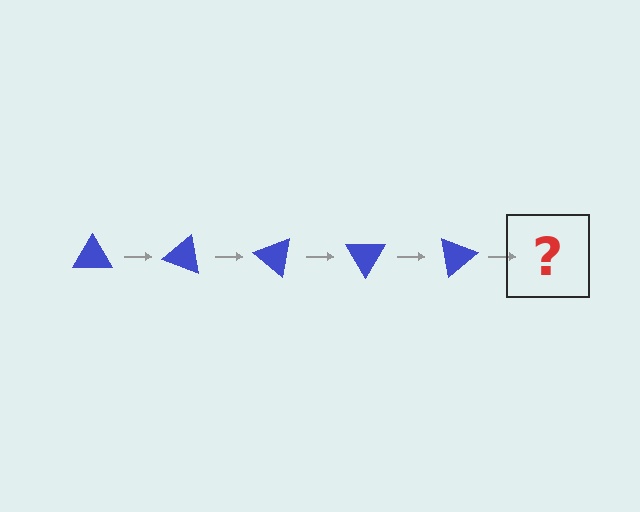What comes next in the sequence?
The next element should be a blue triangle rotated 100 degrees.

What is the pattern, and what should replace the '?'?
The pattern is that the triangle rotates 20 degrees each step. The '?' should be a blue triangle rotated 100 degrees.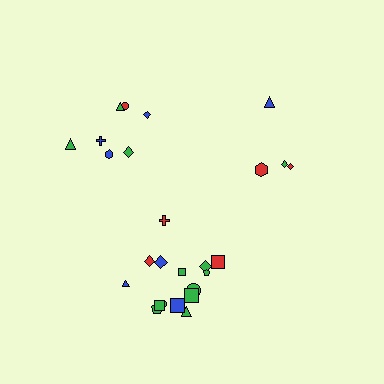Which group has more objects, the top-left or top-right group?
The top-left group.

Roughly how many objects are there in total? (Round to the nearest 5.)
Roughly 25 objects in total.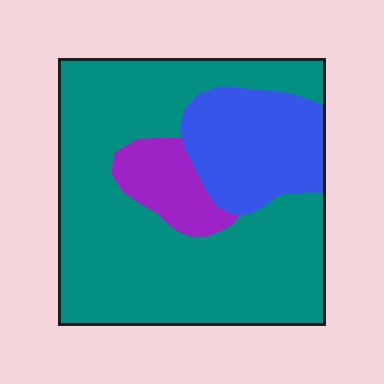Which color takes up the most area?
Teal, at roughly 70%.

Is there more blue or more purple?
Blue.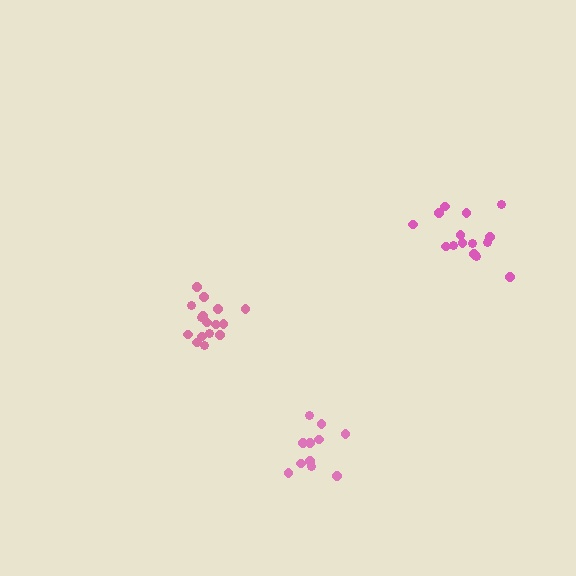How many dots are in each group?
Group 1: 15 dots, Group 2: 11 dots, Group 3: 16 dots (42 total).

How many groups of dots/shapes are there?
There are 3 groups.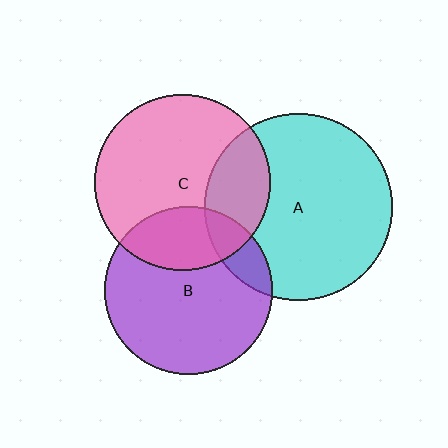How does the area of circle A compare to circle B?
Approximately 1.3 times.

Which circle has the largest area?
Circle A (cyan).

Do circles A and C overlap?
Yes.